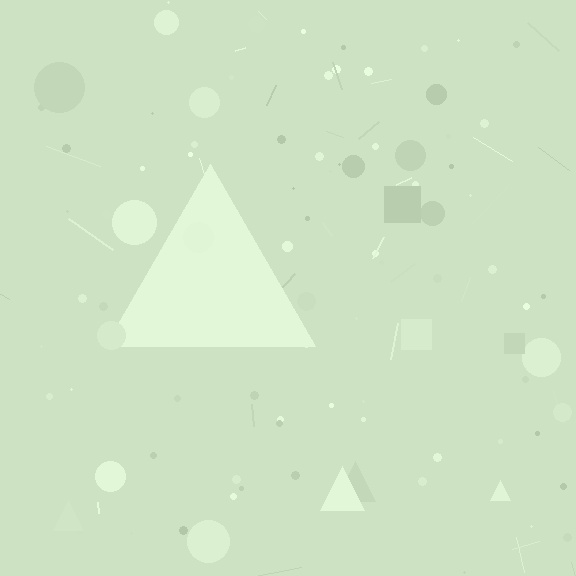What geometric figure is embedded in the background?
A triangle is embedded in the background.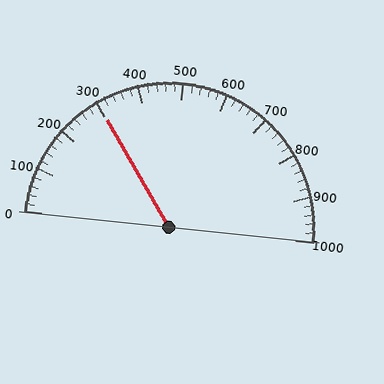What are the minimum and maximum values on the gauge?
The gauge ranges from 0 to 1000.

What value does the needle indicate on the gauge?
The needle indicates approximately 300.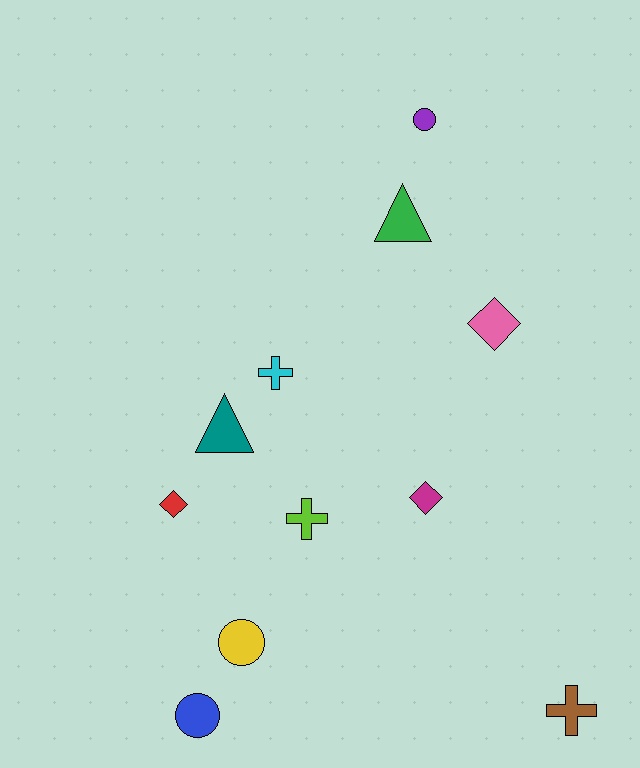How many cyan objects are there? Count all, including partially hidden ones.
There is 1 cyan object.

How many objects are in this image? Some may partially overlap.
There are 11 objects.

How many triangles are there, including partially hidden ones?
There are 2 triangles.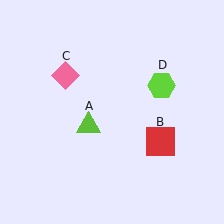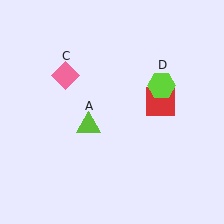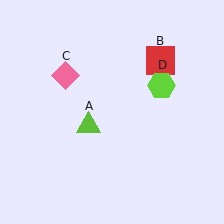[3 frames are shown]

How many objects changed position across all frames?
1 object changed position: red square (object B).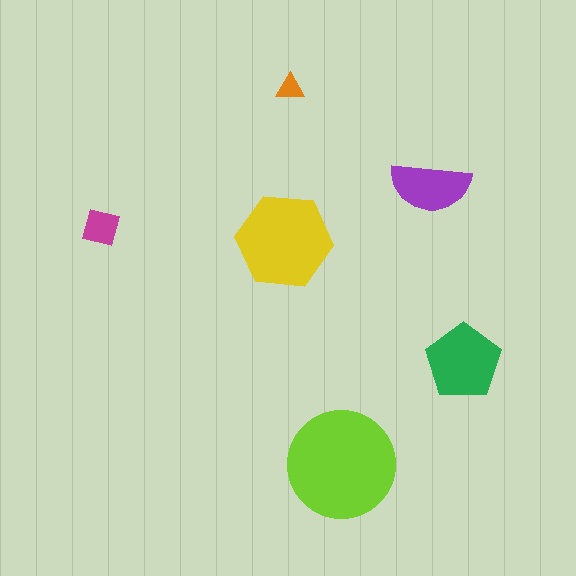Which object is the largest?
The lime circle.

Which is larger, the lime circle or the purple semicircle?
The lime circle.